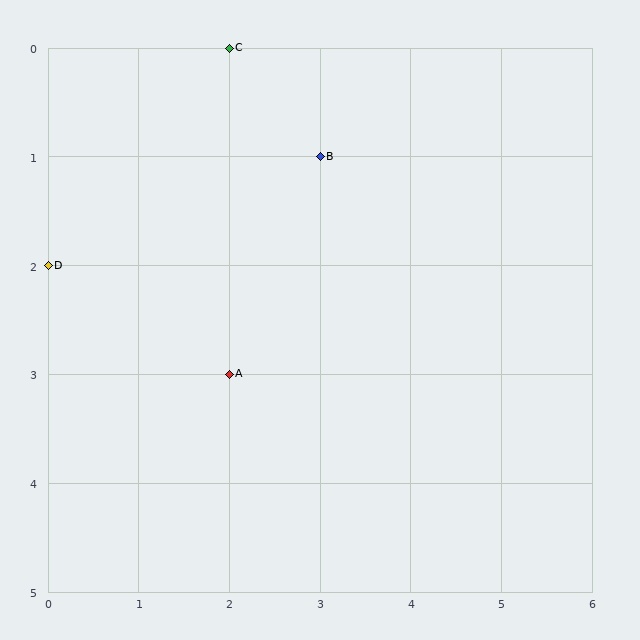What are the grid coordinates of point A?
Point A is at grid coordinates (2, 3).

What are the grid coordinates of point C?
Point C is at grid coordinates (2, 0).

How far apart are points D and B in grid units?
Points D and B are 3 columns and 1 row apart (about 3.2 grid units diagonally).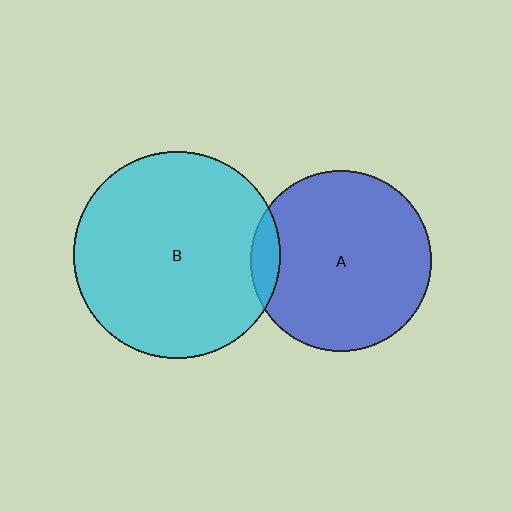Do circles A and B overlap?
Yes.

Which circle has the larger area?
Circle B (cyan).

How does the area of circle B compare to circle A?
Approximately 1.3 times.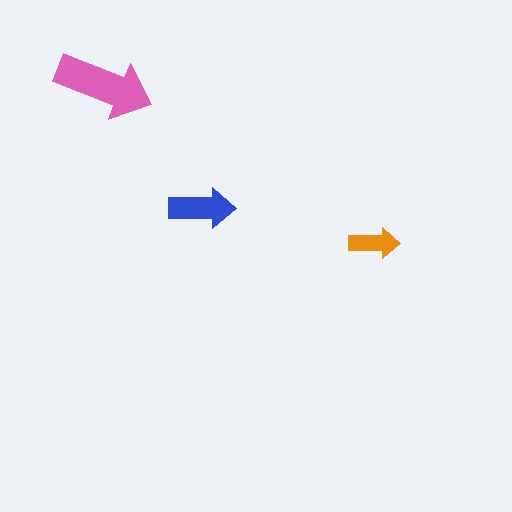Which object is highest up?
The pink arrow is topmost.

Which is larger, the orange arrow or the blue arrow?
The blue one.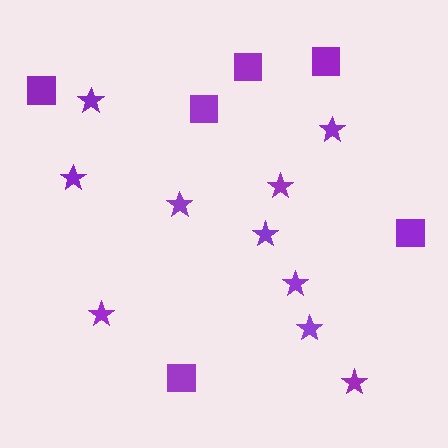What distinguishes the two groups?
There are 2 groups: one group of stars (10) and one group of squares (6).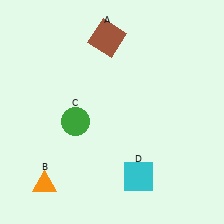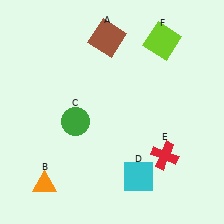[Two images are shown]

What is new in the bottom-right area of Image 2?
A red cross (E) was added in the bottom-right area of Image 2.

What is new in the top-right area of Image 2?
A lime square (F) was added in the top-right area of Image 2.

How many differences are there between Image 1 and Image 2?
There are 2 differences between the two images.